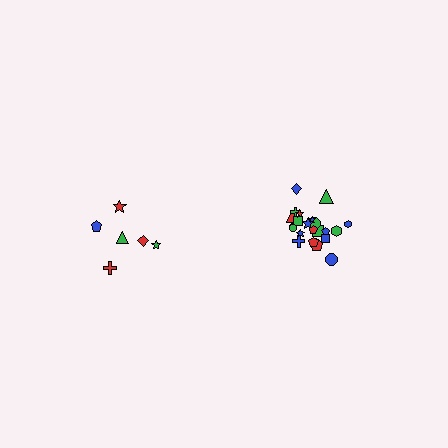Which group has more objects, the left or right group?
The right group.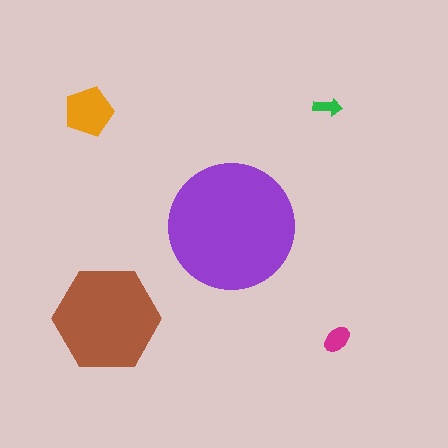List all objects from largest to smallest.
The purple circle, the brown hexagon, the orange pentagon, the magenta ellipse, the green arrow.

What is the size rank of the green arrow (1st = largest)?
5th.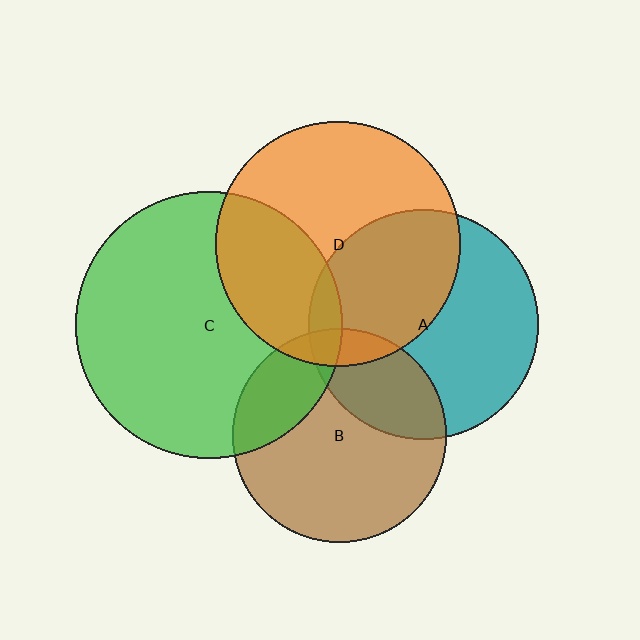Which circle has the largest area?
Circle C (green).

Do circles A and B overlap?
Yes.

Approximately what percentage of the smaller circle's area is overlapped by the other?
Approximately 30%.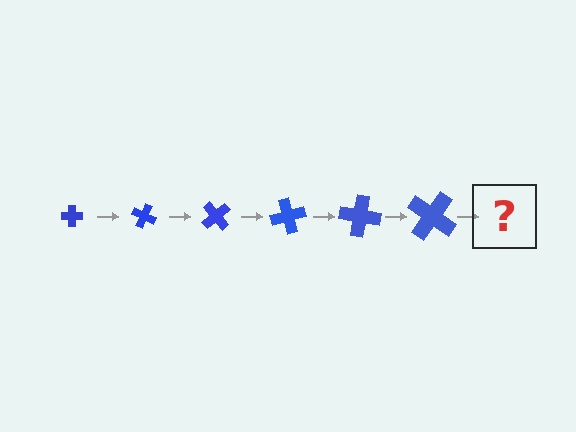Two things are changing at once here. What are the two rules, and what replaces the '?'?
The two rules are that the cross grows larger each step and it rotates 25 degrees each step. The '?' should be a cross, larger than the previous one and rotated 150 degrees from the start.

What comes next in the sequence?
The next element should be a cross, larger than the previous one and rotated 150 degrees from the start.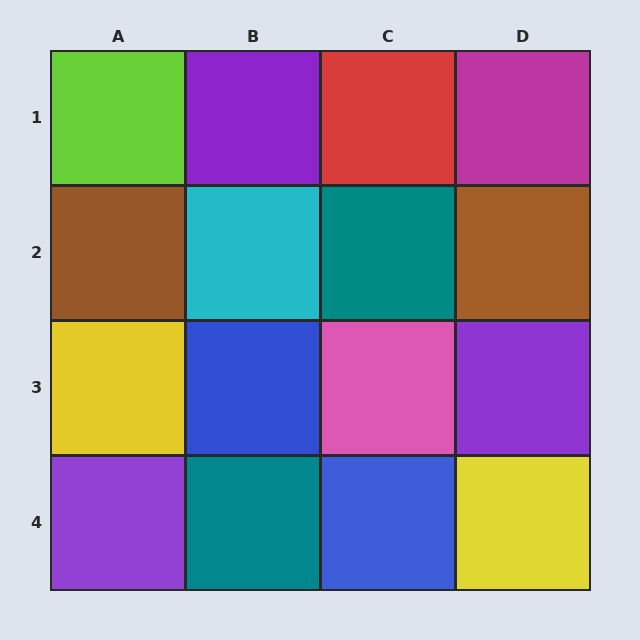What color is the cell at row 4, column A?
Purple.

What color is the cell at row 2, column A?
Brown.